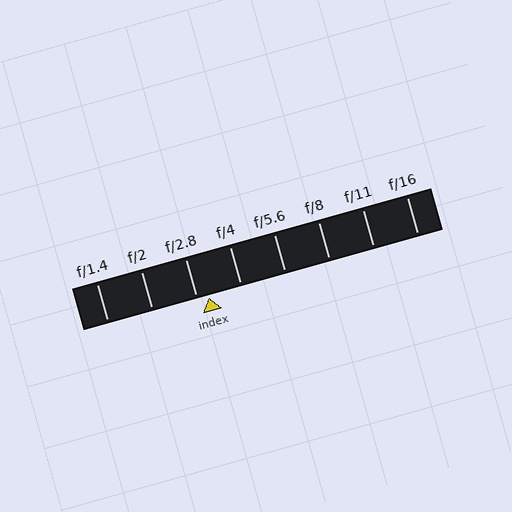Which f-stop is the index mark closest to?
The index mark is closest to f/2.8.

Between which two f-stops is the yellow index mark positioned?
The index mark is between f/2.8 and f/4.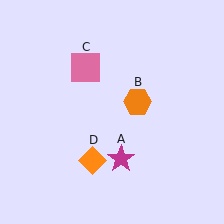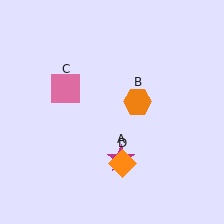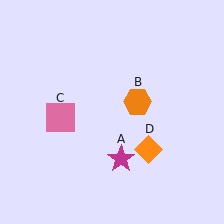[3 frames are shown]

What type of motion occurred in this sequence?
The pink square (object C), orange diamond (object D) rotated counterclockwise around the center of the scene.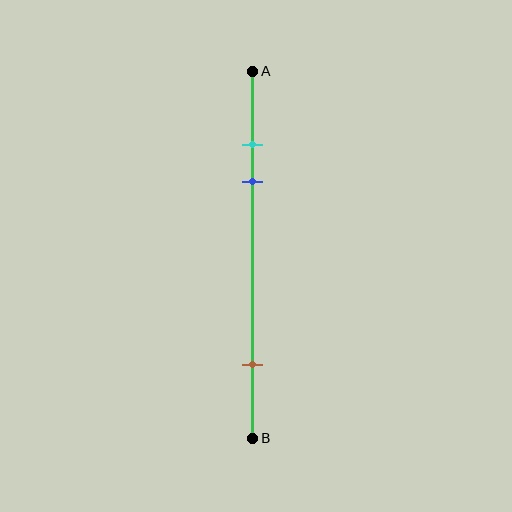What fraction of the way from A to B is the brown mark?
The brown mark is approximately 80% (0.8) of the way from A to B.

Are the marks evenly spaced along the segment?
No, the marks are not evenly spaced.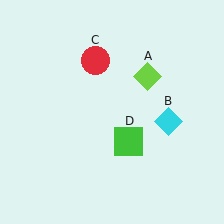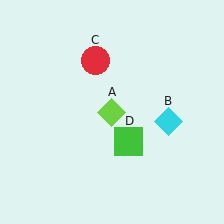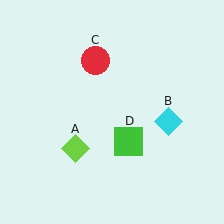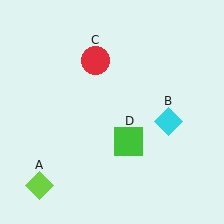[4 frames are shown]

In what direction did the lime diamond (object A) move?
The lime diamond (object A) moved down and to the left.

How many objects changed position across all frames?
1 object changed position: lime diamond (object A).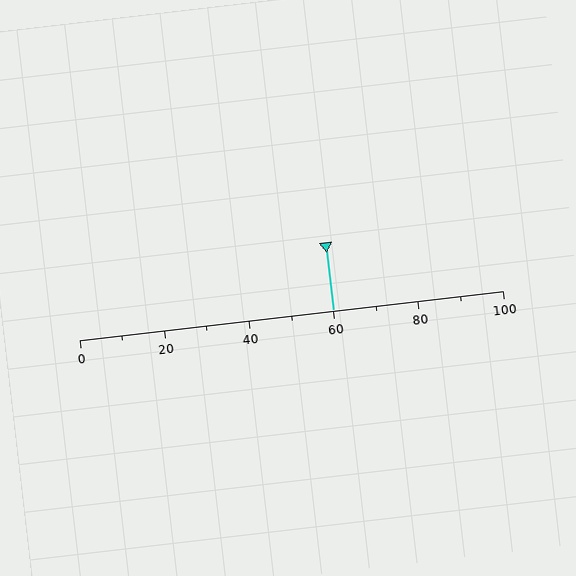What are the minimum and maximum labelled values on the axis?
The axis runs from 0 to 100.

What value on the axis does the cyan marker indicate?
The marker indicates approximately 60.